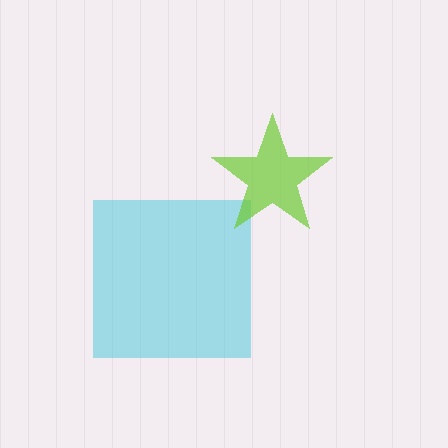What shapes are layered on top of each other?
The layered shapes are: a cyan square, a lime star.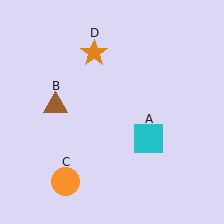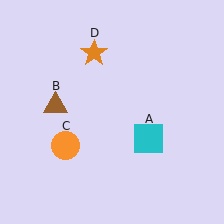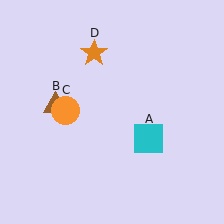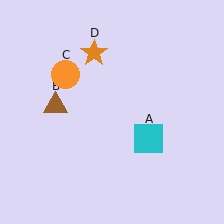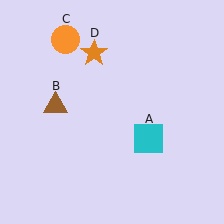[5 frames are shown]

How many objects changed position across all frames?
1 object changed position: orange circle (object C).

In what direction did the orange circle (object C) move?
The orange circle (object C) moved up.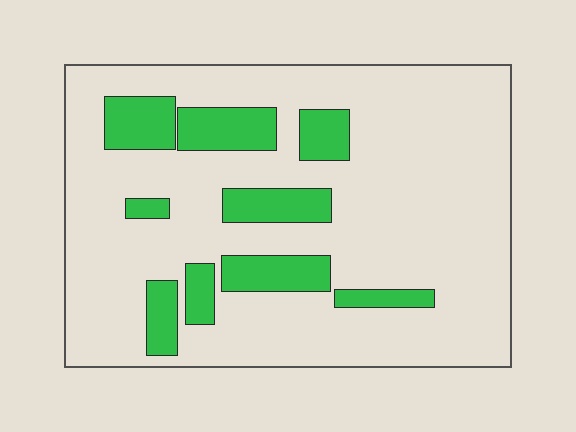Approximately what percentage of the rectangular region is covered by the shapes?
Approximately 20%.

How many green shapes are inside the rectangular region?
9.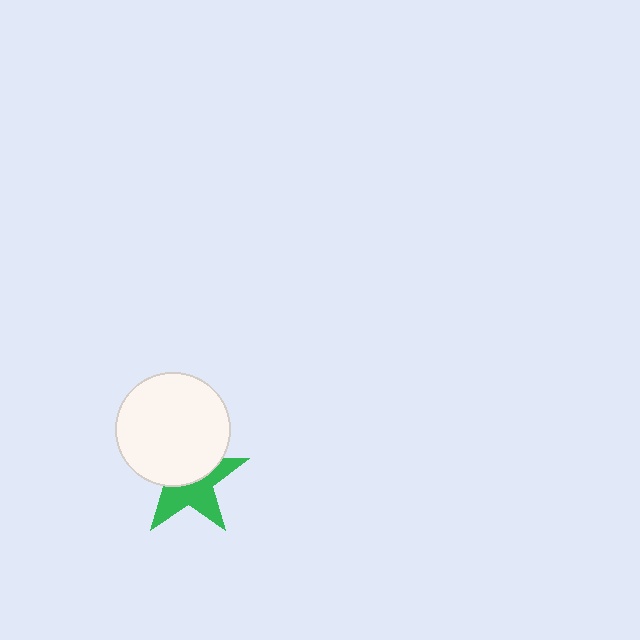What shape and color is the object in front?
The object in front is a white circle.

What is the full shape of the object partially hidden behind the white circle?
The partially hidden object is a green star.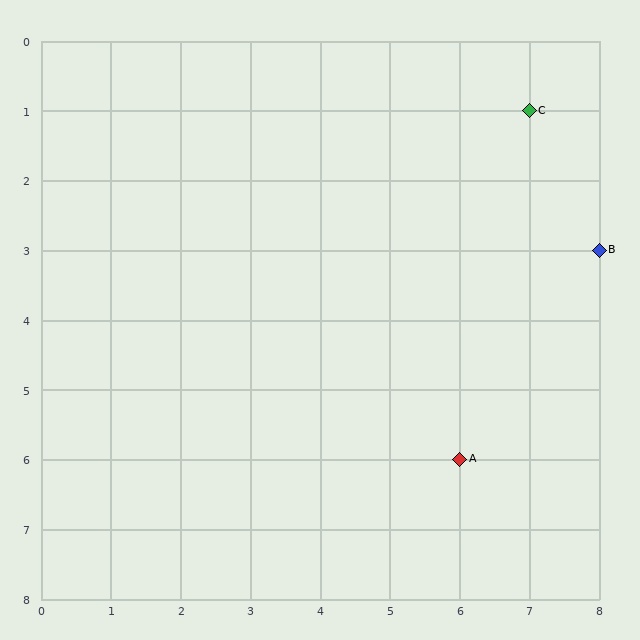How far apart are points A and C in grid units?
Points A and C are 1 column and 5 rows apart (about 5.1 grid units diagonally).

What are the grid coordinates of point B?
Point B is at grid coordinates (8, 3).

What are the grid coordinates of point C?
Point C is at grid coordinates (7, 1).